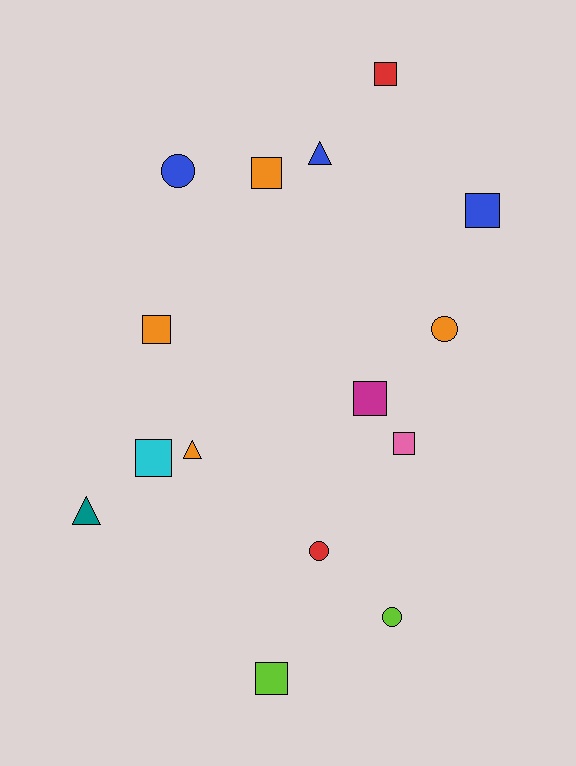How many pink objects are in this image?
There is 1 pink object.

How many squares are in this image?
There are 8 squares.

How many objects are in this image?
There are 15 objects.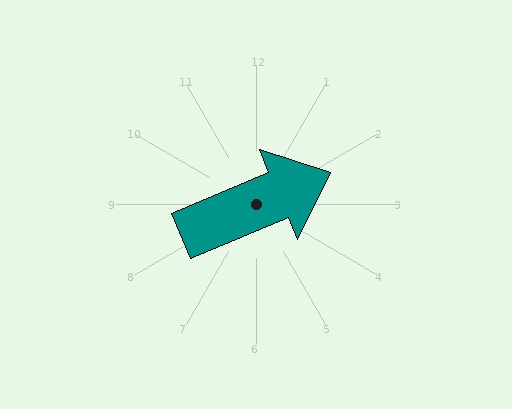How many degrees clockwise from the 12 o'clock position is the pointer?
Approximately 67 degrees.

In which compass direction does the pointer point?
Northeast.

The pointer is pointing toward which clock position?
Roughly 2 o'clock.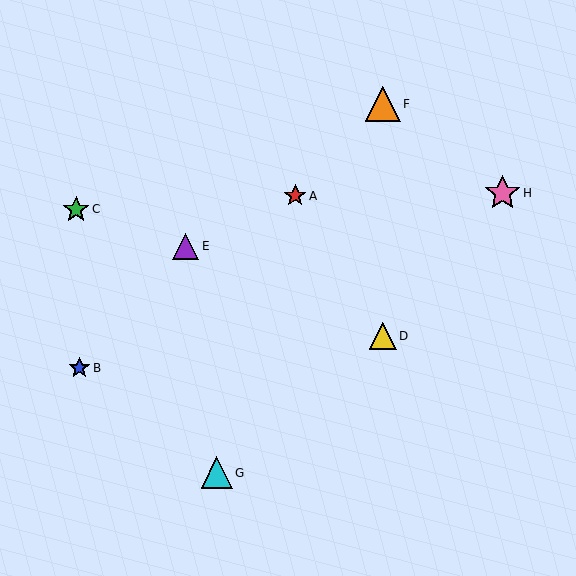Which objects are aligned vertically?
Objects D, F are aligned vertically.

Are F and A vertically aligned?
No, F is at x≈383 and A is at x≈295.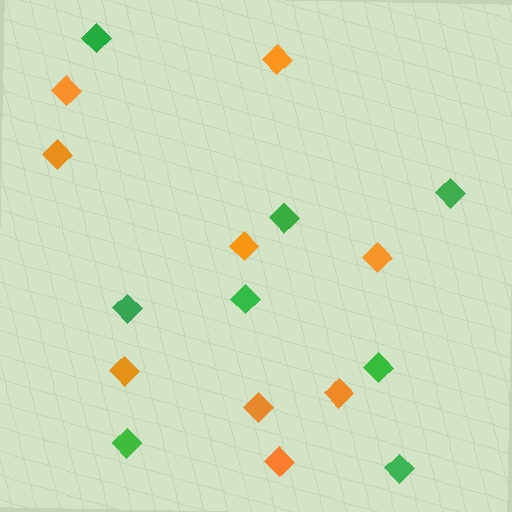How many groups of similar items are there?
There are 2 groups: one group of green diamonds (8) and one group of orange diamonds (9).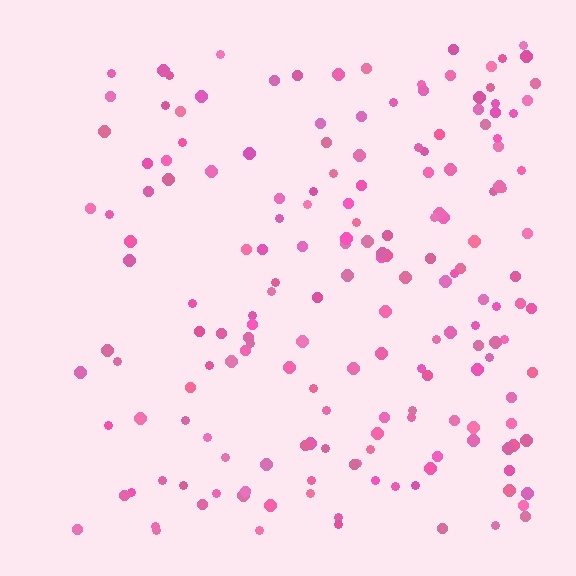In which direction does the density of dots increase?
From left to right, with the right side densest.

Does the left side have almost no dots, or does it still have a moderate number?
Still a moderate number, just noticeably fewer than the right.